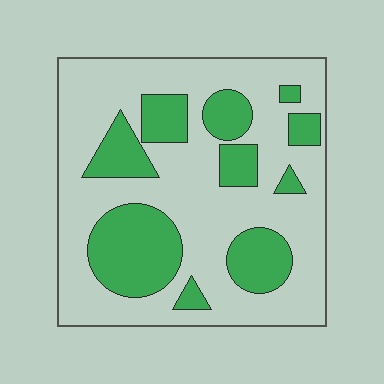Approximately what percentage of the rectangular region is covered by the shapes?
Approximately 30%.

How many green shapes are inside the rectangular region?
10.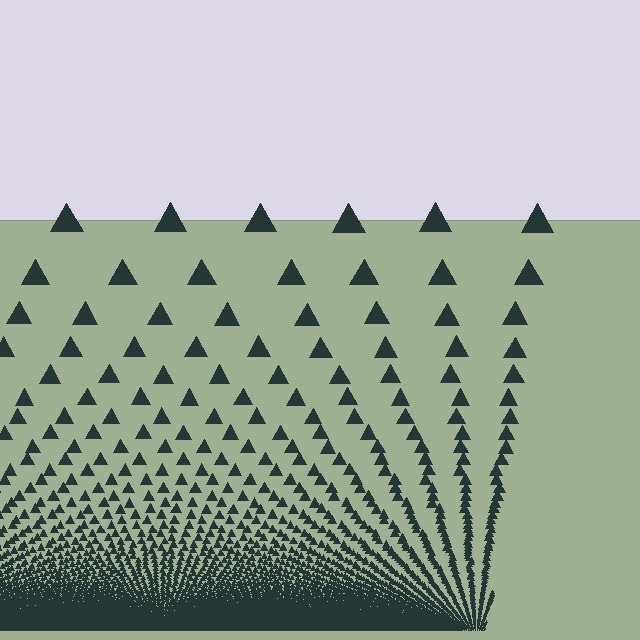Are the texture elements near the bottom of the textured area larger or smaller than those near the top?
Smaller. The gradient is inverted — elements near the bottom are smaller and denser.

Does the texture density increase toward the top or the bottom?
Density increases toward the bottom.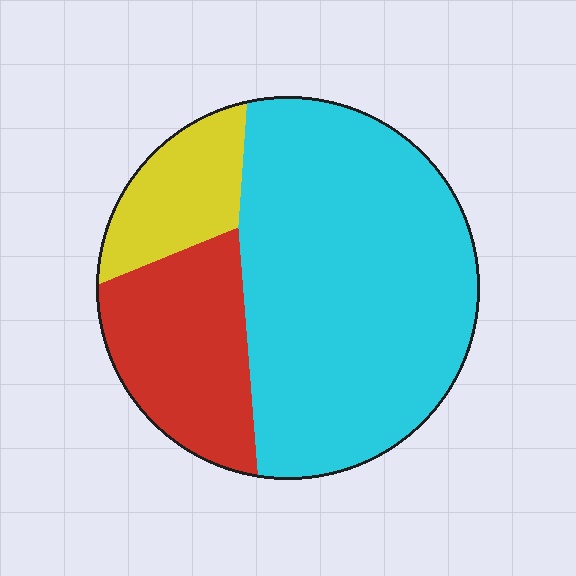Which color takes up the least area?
Yellow, at roughly 15%.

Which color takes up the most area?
Cyan, at roughly 65%.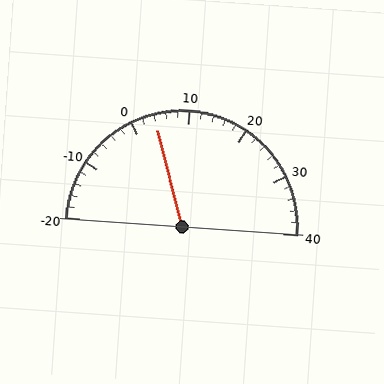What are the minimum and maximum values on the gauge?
The gauge ranges from -20 to 40.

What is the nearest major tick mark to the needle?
The nearest major tick mark is 0.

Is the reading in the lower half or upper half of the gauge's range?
The reading is in the lower half of the range (-20 to 40).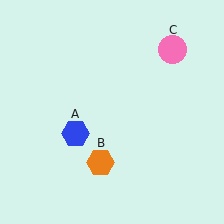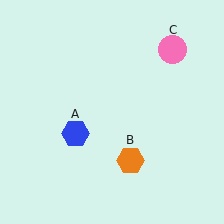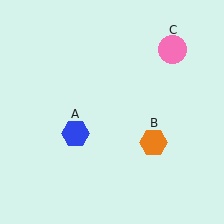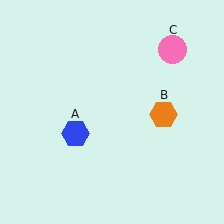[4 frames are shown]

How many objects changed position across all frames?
1 object changed position: orange hexagon (object B).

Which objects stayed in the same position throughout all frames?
Blue hexagon (object A) and pink circle (object C) remained stationary.